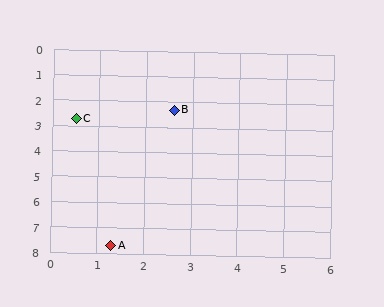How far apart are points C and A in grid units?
Points C and A are about 5.1 grid units apart.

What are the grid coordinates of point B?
Point B is at approximately (2.6, 2.3).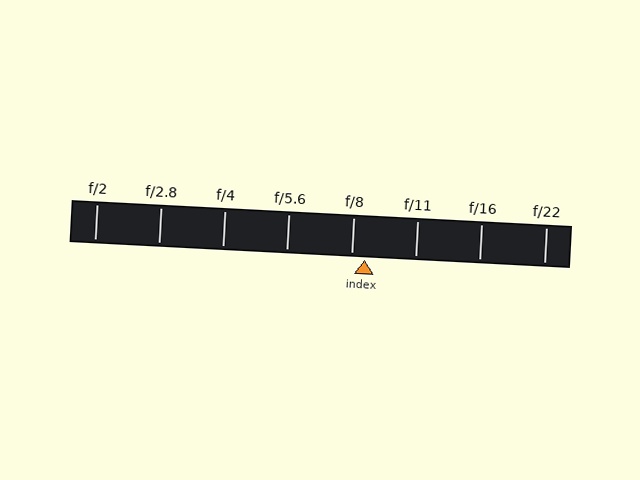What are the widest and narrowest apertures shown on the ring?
The widest aperture shown is f/2 and the narrowest is f/22.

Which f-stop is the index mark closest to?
The index mark is closest to f/8.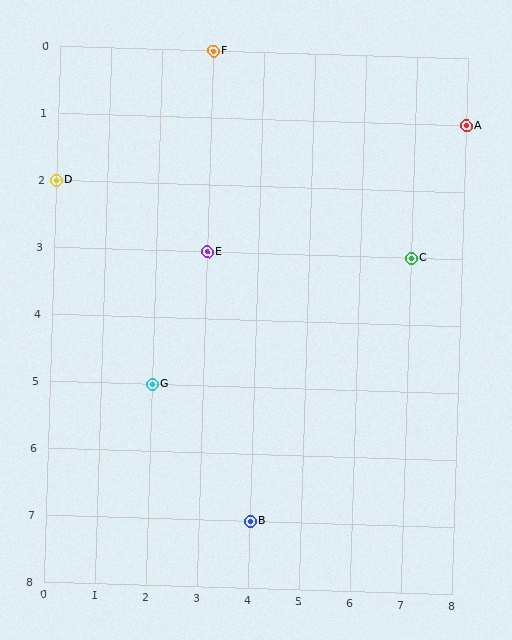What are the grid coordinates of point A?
Point A is at grid coordinates (8, 1).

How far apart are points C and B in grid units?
Points C and B are 3 columns and 4 rows apart (about 5.0 grid units diagonally).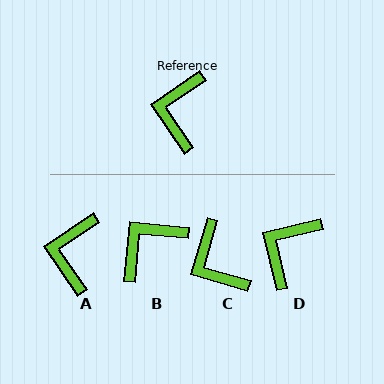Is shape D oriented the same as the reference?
No, it is off by about 21 degrees.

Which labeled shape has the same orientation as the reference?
A.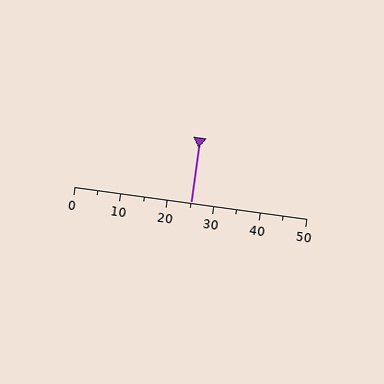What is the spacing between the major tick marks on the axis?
The major ticks are spaced 10 apart.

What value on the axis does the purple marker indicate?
The marker indicates approximately 25.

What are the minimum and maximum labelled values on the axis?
The axis runs from 0 to 50.